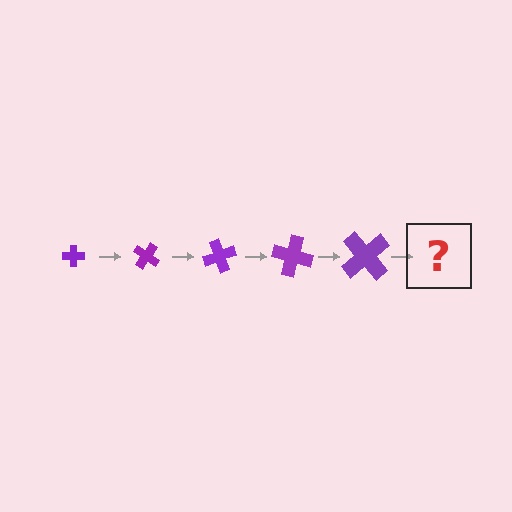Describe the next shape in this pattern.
It should be a cross, larger than the previous one and rotated 175 degrees from the start.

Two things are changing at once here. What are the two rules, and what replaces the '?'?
The two rules are that the cross grows larger each step and it rotates 35 degrees each step. The '?' should be a cross, larger than the previous one and rotated 175 degrees from the start.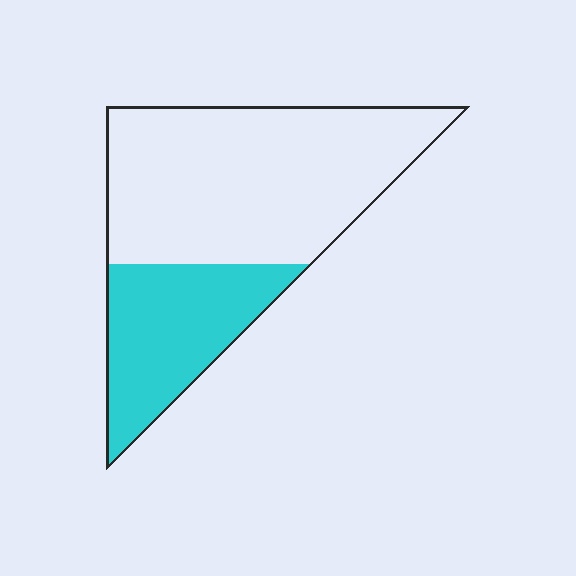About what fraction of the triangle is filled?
About one third (1/3).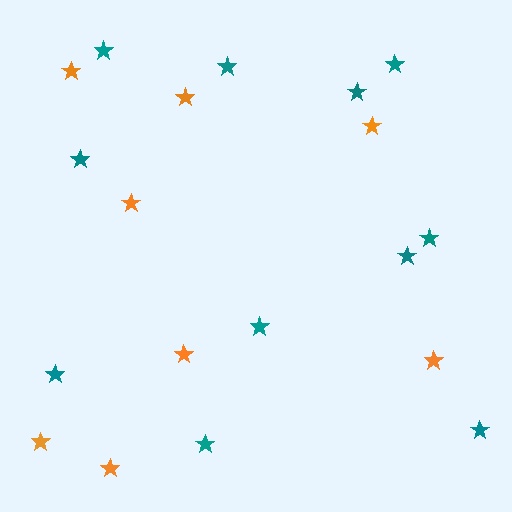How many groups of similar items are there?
There are 2 groups: one group of teal stars (11) and one group of orange stars (8).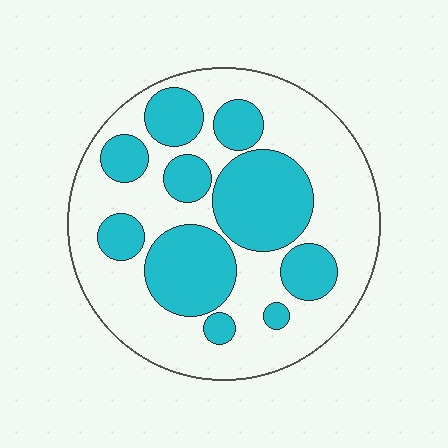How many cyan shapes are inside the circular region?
10.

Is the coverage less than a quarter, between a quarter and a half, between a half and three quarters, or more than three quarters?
Between a quarter and a half.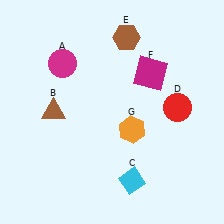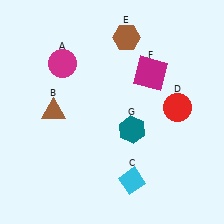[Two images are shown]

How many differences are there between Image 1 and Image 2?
There is 1 difference between the two images.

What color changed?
The hexagon (G) changed from orange in Image 1 to teal in Image 2.